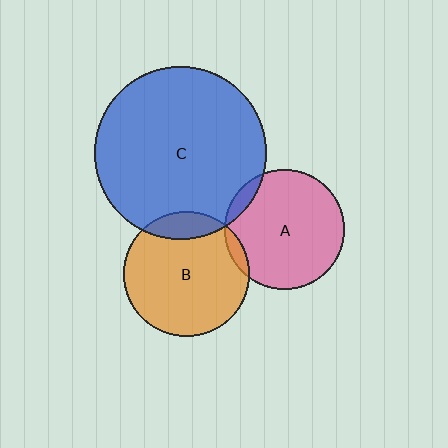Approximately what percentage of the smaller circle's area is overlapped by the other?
Approximately 5%.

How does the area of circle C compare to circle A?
Approximately 2.1 times.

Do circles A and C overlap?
Yes.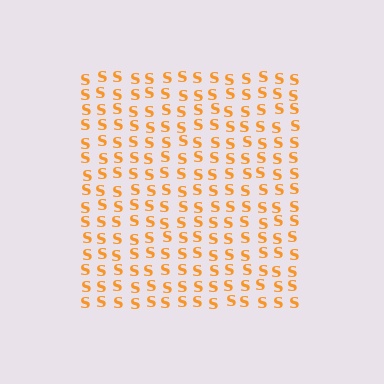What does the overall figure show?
The overall figure shows a square.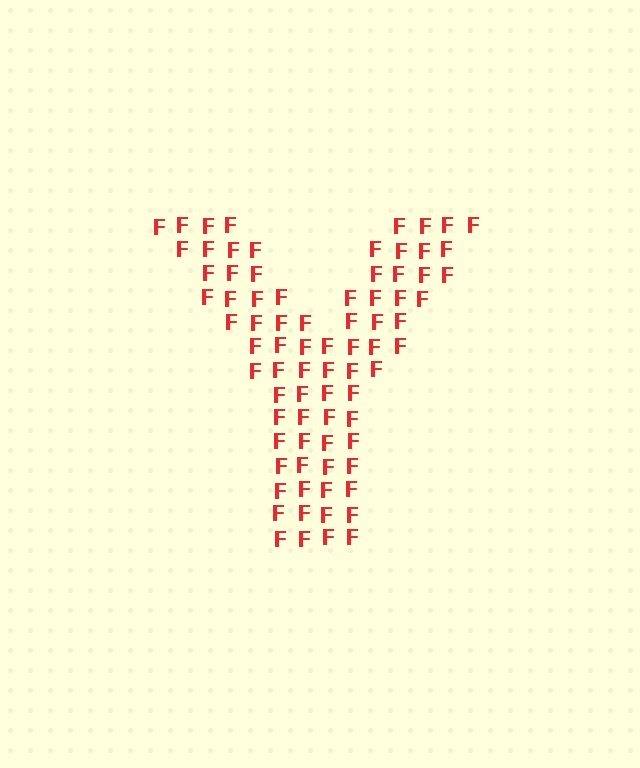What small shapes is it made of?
It is made of small letter F's.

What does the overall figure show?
The overall figure shows the letter Y.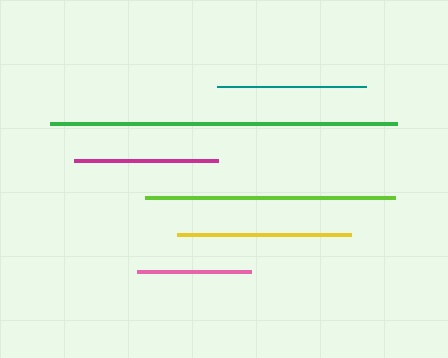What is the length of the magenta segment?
The magenta segment is approximately 144 pixels long.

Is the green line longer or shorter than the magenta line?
The green line is longer than the magenta line.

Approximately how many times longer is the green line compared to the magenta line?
The green line is approximately 2.4 times the length of the magenta line.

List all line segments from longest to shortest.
From longest to shortest: green, lime, yellow, teal, magenta, pink.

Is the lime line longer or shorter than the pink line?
The lime line is longer than the pink line.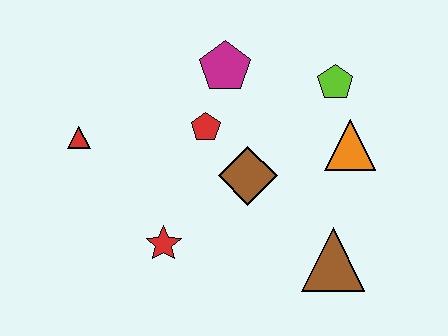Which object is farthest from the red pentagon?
The brown triangle is farthest from the red pentagon.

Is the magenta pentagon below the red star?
No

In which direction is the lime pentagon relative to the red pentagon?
The lime pentagon is to the right of the red pentagon.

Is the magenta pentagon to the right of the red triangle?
Yes